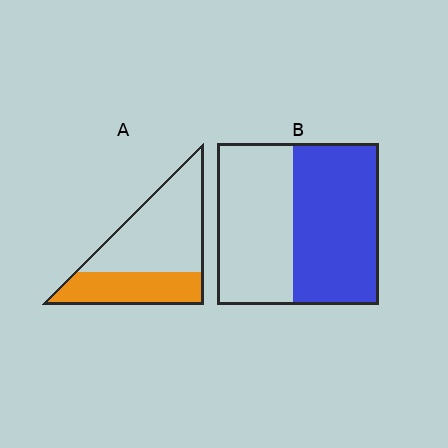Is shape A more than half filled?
No.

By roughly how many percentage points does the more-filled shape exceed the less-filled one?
By roughly 15 percentage points (B over A).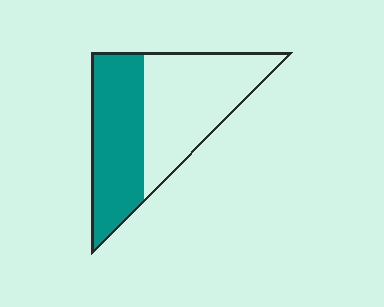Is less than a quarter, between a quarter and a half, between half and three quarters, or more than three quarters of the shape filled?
Between a quarter and a half.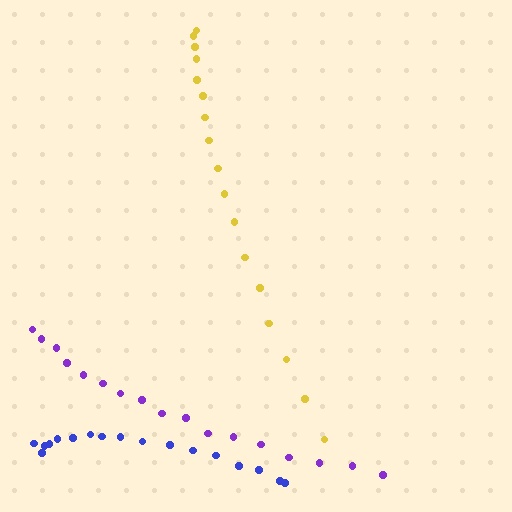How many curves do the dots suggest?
There are 3 distinct paths.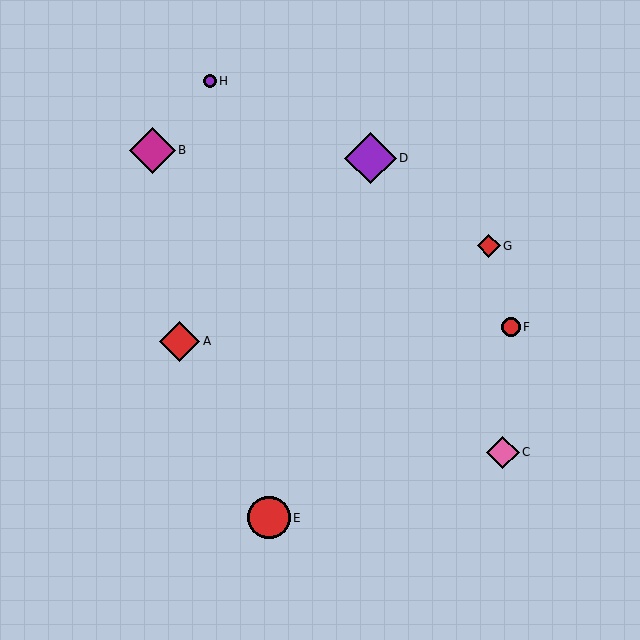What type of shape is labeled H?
Shape H is a purple circle.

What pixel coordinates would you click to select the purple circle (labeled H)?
Click at (210, 81) to select the purple circle H.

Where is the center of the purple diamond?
The center of the purple diamond is at (371, 158).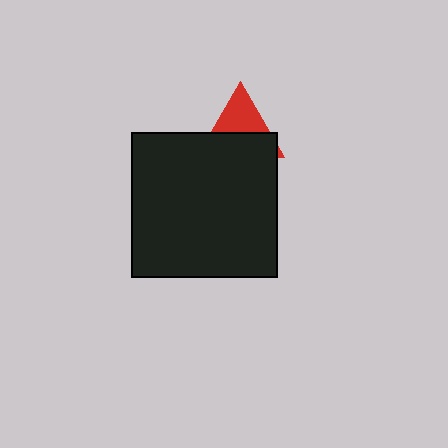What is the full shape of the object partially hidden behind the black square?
The partially hidden object is a red triangle.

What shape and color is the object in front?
The object in front is a black square.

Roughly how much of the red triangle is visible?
About half of it is visible (roughly 45%).